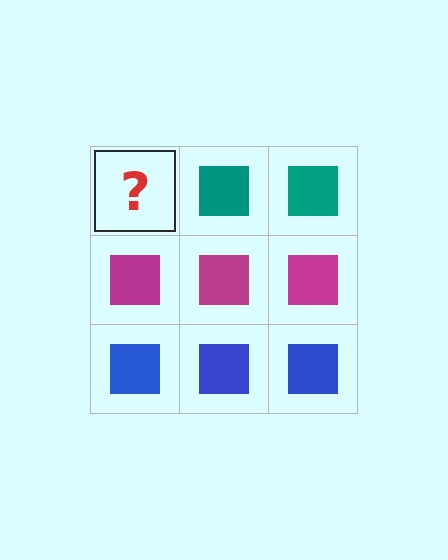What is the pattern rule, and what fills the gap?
The rule is that each row has a consistent color. The gap should be filled with a teal square.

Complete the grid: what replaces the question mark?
The question mark should be replaced with a teal square.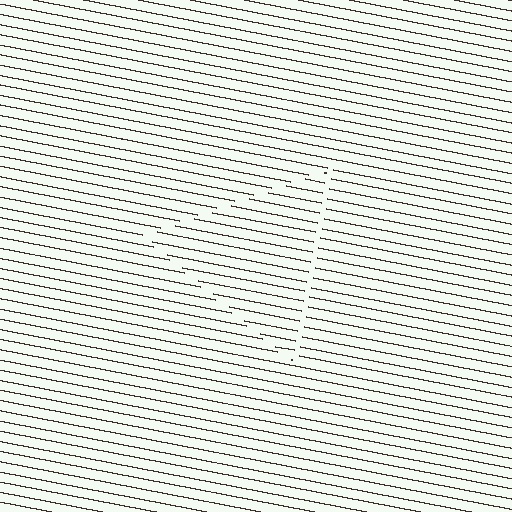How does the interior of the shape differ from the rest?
The interior of the shape contains the same grating, shifted by half a period — the contour is defined by the phase discontinuity where line-ends from the inner and outer gratings abut.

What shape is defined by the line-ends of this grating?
An illusory triangle. The interior of the shape contains the same grating, shifted by half a period — the contour is defined by the phase discontinuity where line-ends from the inner and outer gratings abut.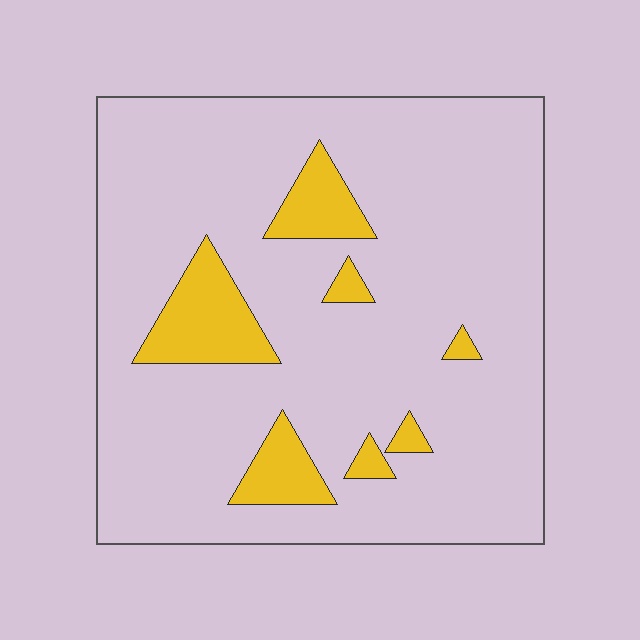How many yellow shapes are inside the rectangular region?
7.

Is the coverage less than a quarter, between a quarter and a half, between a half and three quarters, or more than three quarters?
Less than a quarter.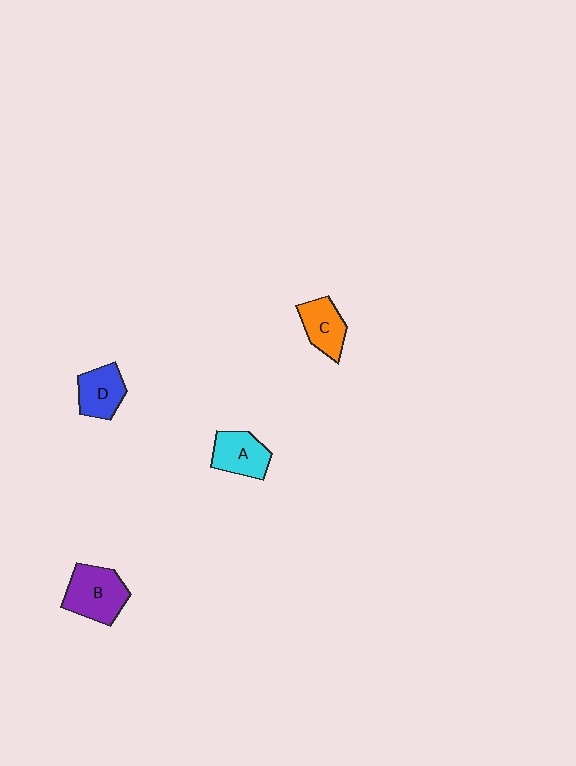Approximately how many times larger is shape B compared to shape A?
Approximately 1.3 times.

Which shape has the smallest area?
Shape C (orange).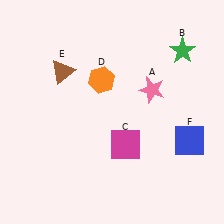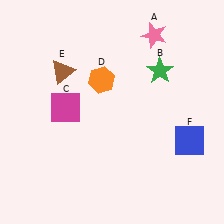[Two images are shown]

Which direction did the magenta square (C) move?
The magenta square (C) moved left.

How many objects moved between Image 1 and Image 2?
3 objects moved between the two images.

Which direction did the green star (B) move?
The green star (B) moved left.